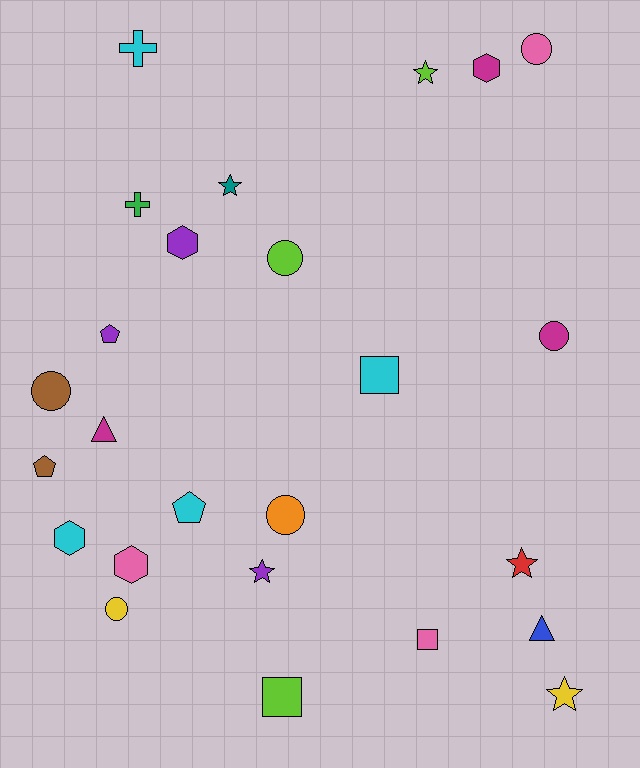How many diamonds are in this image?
There are no diamonds.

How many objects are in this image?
There are 25 objects.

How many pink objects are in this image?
There are 3 pink objects.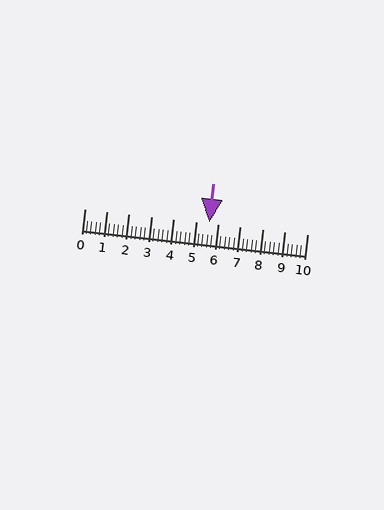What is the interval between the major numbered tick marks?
The major tick marks are spaced 1 units apart.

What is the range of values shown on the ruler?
The ruler shows values from 0 to 10.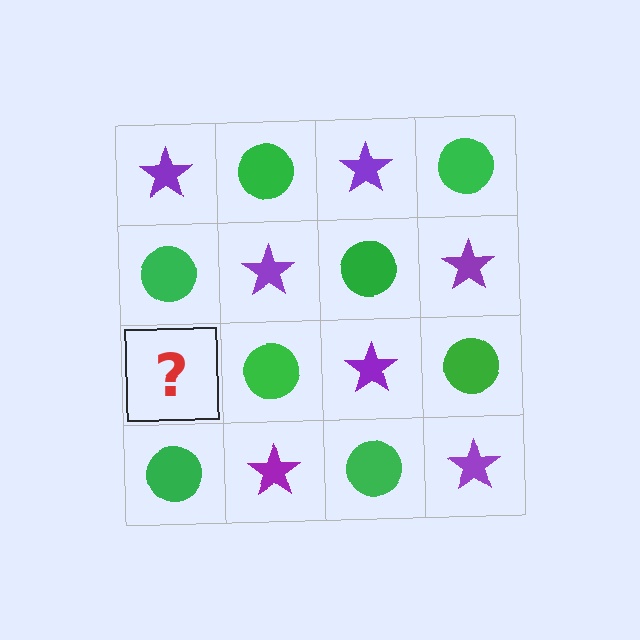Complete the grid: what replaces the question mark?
The question mark should be replaced with a purple star.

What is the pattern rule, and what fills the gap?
The rule is that it alternates purple star and green circle in a checkerboard pattern. The gap should be filled with a purple star.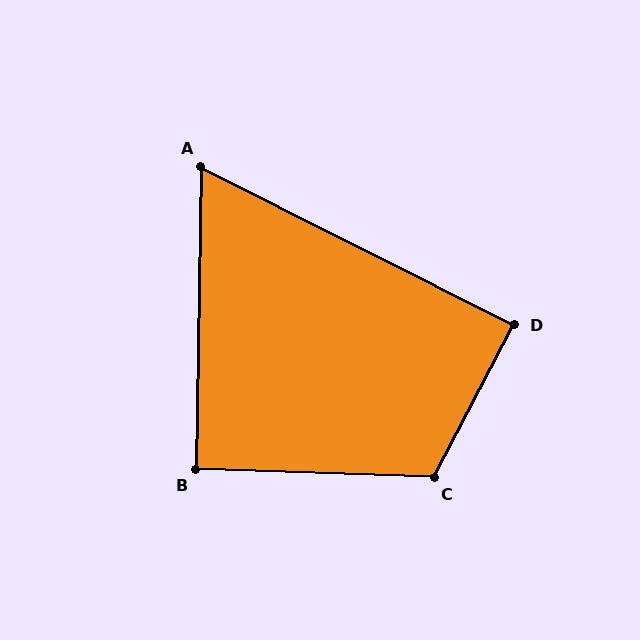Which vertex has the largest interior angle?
C, at approximately 116 degrees.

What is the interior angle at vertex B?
Approximately 91 degrees (approximately right).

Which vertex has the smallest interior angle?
A, at approximately 64 degrees.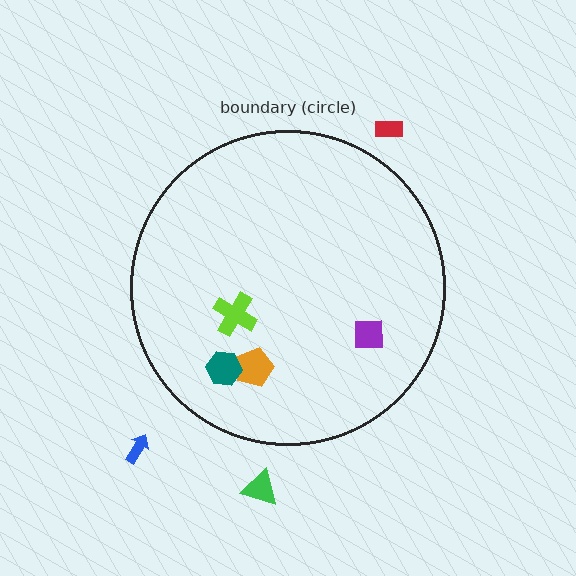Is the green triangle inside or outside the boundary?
Outside.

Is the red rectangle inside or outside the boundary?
Outside.